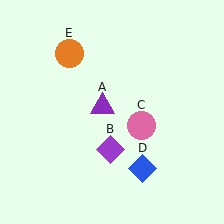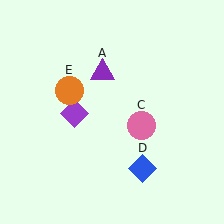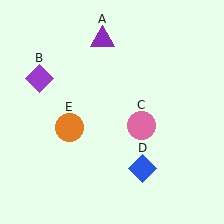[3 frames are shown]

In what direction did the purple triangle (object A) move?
The purple triangle (object A) moved up.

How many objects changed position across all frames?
3 objects changed position: purple triangle (object A), purple diamond (object B), orange circle (object E).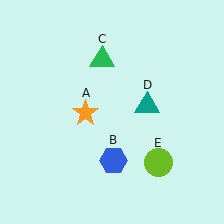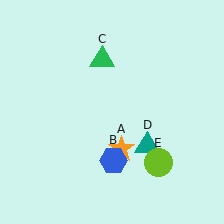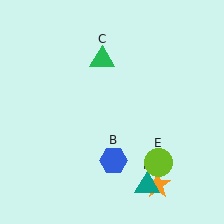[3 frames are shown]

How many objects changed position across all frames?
2 objects changed position: orange star (object A), teal triangle (object D).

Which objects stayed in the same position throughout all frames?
Blue hexagon (object B) and green triangle (object C) and lime circle (object E) remained stationary.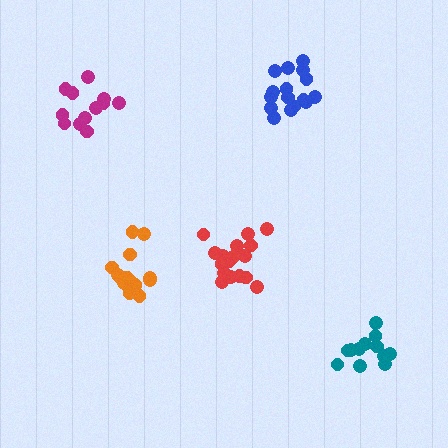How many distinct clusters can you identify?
There are 5 distinct clusters.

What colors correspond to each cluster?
The clusters are colored: orange, red, magenta, teal, blue.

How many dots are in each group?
Group 1: 16 dots, Group 2: 17 dots, Group 3: 12 dots, Group 4: 12 dots, Group 5: 16 dots (73 total).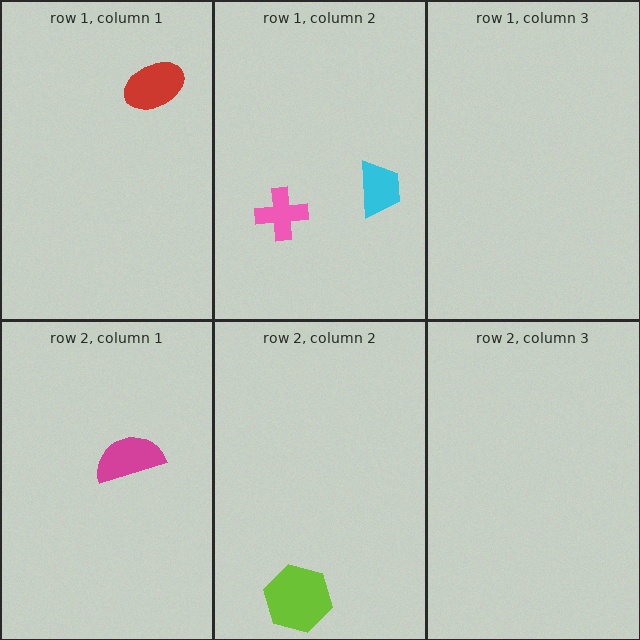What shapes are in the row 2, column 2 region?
The lime hexagon.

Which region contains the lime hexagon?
The row 2, column 2 region.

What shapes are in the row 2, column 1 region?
The magenta semicircle.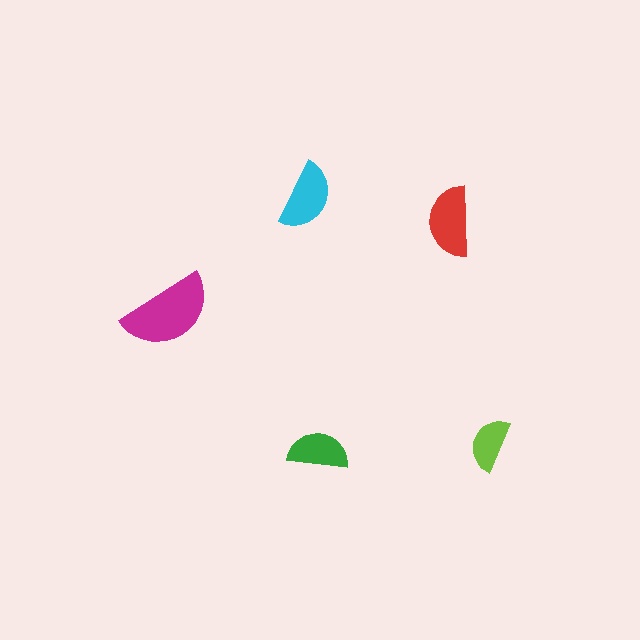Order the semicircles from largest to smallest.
the magenta one, the red one, the cyan one, the green one, the lime one.